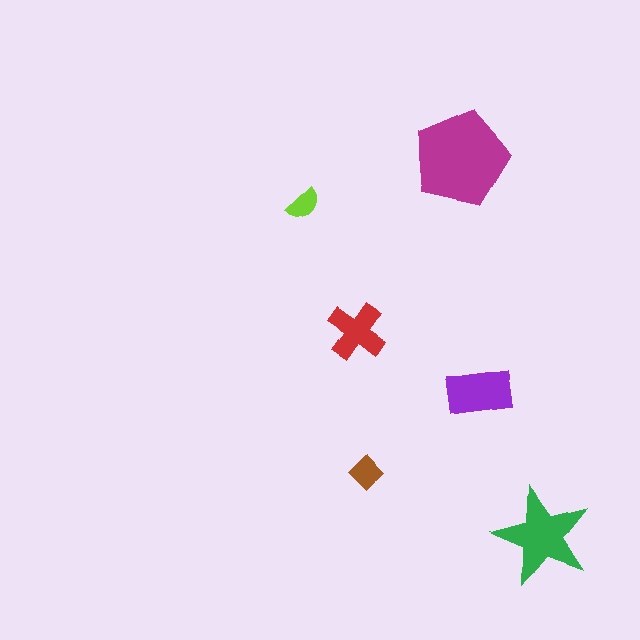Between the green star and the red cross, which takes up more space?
The green star.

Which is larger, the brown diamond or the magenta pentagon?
The magenta pentagon.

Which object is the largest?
The magenta pentagon.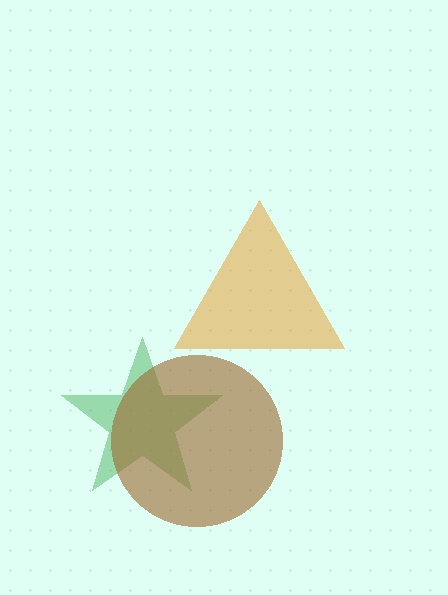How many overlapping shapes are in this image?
There are 3 overlapping shapes in the image.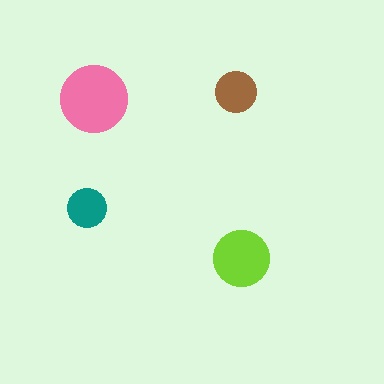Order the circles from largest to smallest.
the pink one, the lime one, the brown one, the teal one.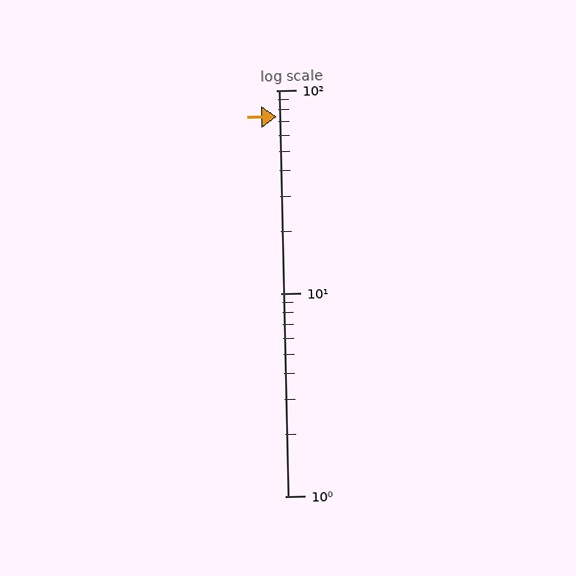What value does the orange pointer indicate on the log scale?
The pointer indicates approximately 74.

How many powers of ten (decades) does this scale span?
The scale spans 2 decades, from 1 to 100.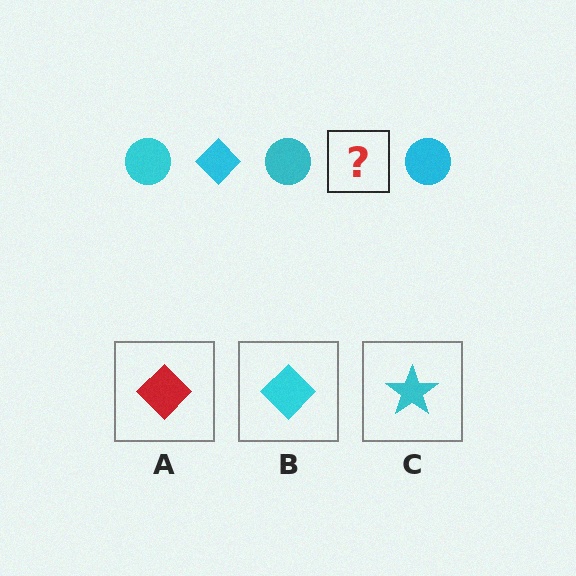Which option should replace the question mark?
Option B.